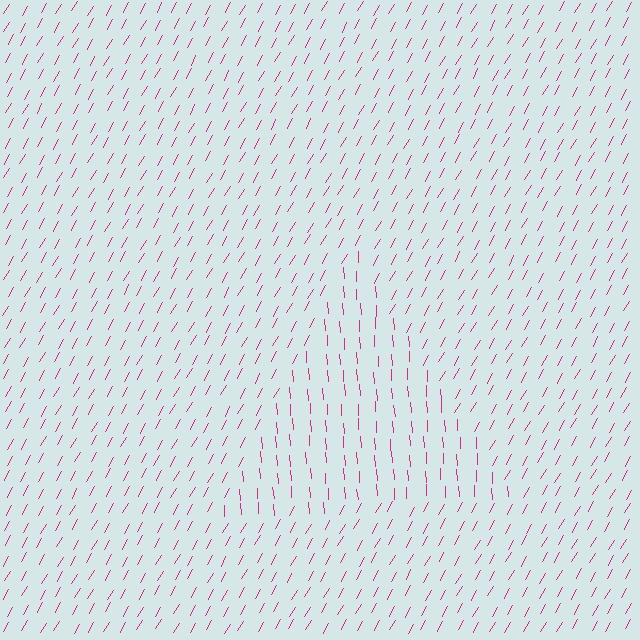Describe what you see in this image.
The image is filled with small magenta line segments. A triangle region in the image has lines oriented differently from the surrounding lines, creating a visible texture boundary.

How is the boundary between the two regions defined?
The boundary is defined purely by a change in line orientation (approximately 33 degrees difference). All lines are the same color and thickness.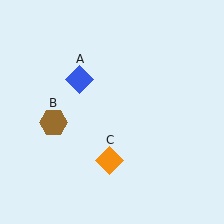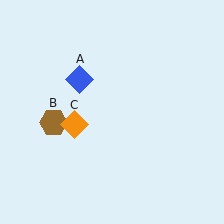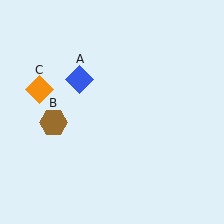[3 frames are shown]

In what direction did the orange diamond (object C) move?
The orange diamond (object C) moved up and to the left.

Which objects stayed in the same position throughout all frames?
Blue diamond (object A) and brown hexagon (object B) remained stationary.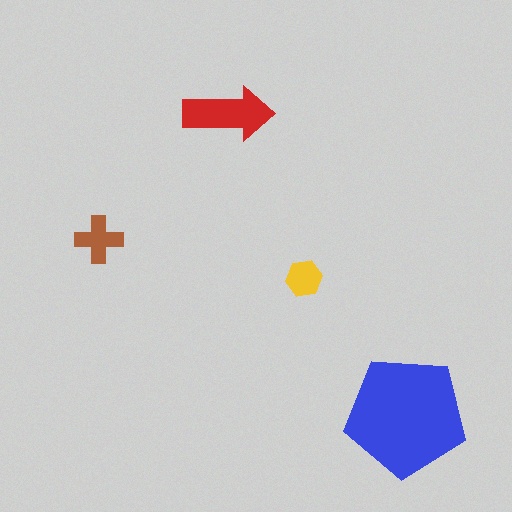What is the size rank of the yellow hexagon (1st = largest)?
4th.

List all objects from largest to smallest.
The blue pentagon, the red arrow, the brown cross, the yellow hexagon.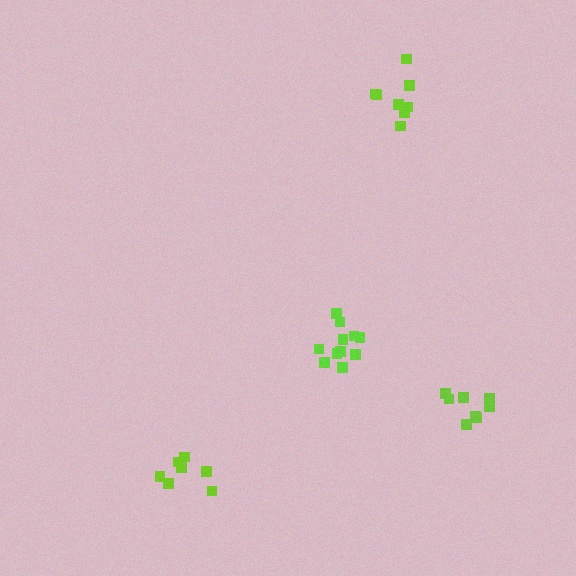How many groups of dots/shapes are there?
There are 4 groups.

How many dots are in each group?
Group 1: 8 dots, Group 2: 11 dots, Group 3: 7 dots, Group 4: 8 dots (34 total).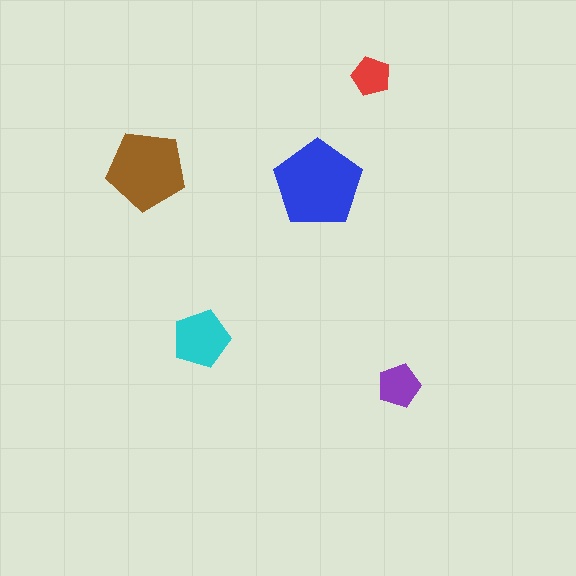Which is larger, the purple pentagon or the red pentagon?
The purple one.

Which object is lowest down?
The purple pentagon is bottommost.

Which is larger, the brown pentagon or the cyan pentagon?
The brown one.